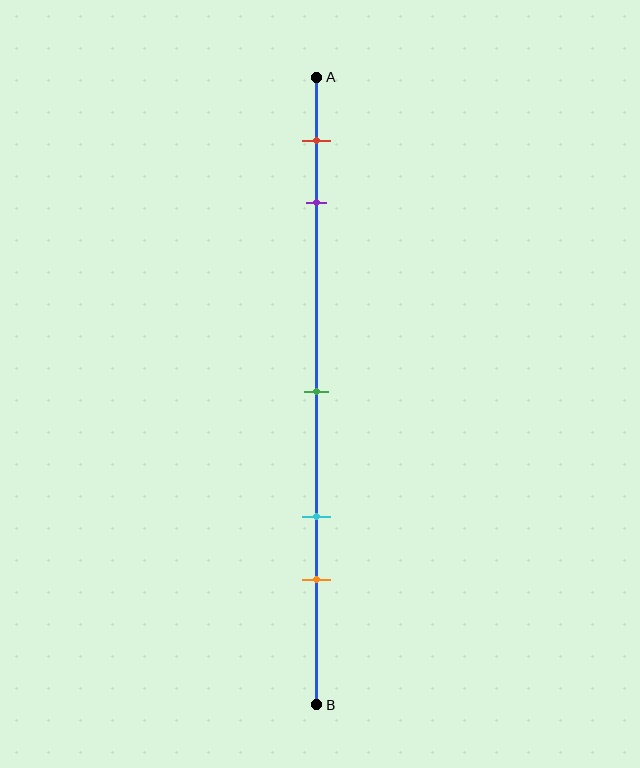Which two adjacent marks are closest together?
The red and purple marks are the closest adjacent pair.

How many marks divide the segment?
There are 5 marks dividing the segment.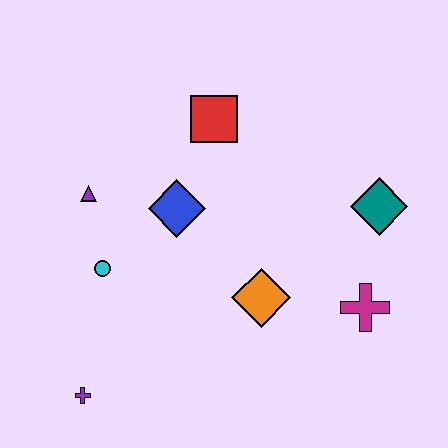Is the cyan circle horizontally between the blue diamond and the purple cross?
Yes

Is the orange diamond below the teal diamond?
Yes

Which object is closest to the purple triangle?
The cyan circle is closest to the purple triangle.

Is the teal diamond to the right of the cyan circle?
Yes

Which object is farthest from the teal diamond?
The purple cross is farthest from the teal diamond.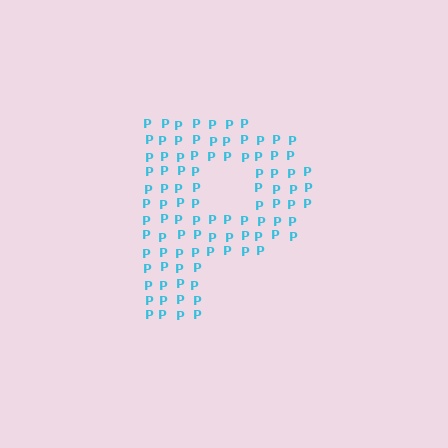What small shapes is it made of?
It is made of small letter P's.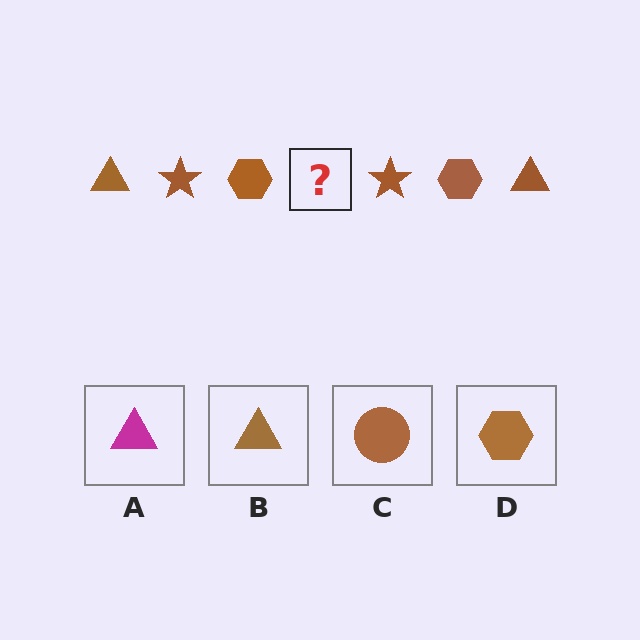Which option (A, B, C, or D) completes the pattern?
B.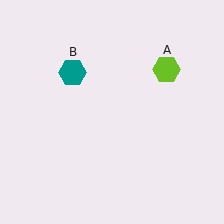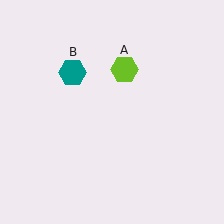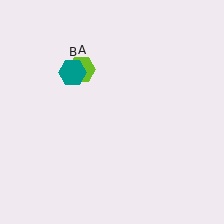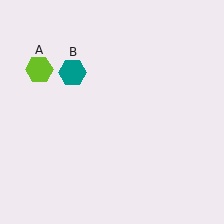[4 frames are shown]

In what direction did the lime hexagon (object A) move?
The lime hexagon (object A) moved left.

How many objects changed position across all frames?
1 object changed position: lime hexagon (object A).